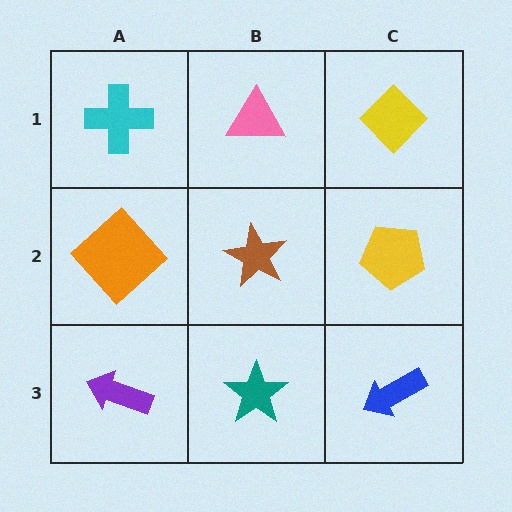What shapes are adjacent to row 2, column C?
A yellow diamond (row 1, column C), a blue arrow (row 3, column C), a brown star (row 2, column B).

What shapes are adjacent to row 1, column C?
A yellow pentagon (row 2, column C), a pink triangle (row 1, column B).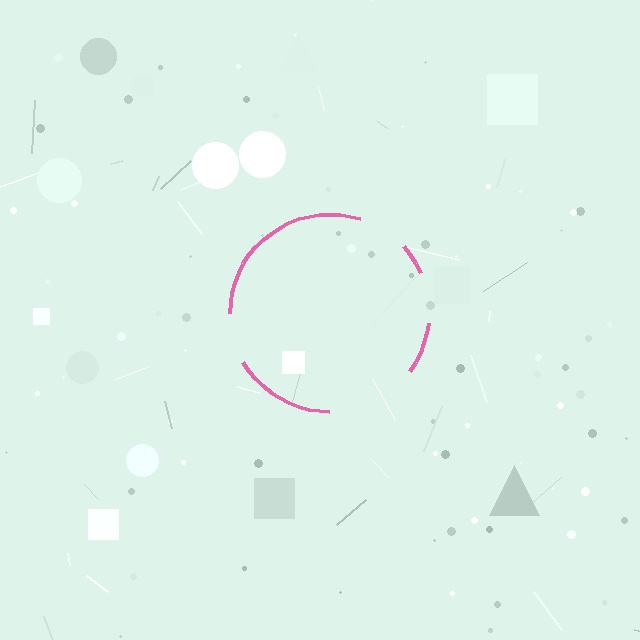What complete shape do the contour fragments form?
The contour fragments form a circle.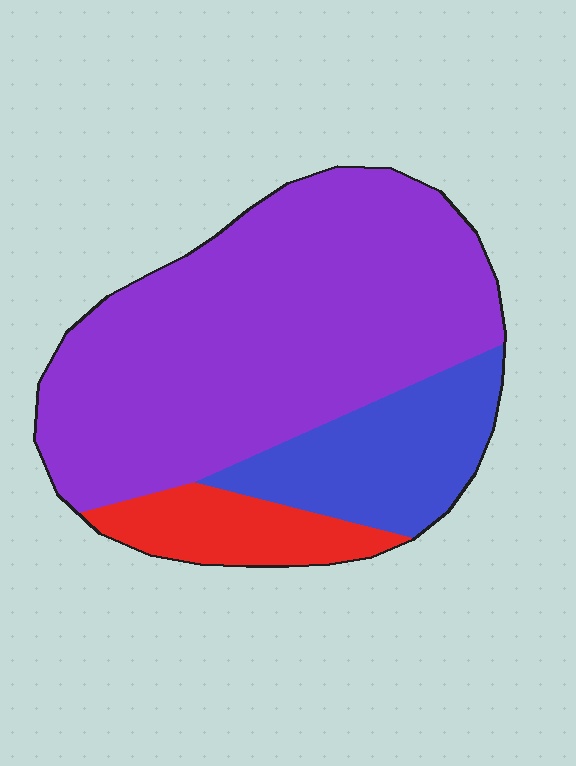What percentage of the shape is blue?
Blue takes up about one fifth (1/5) of the shape.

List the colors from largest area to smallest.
From largest to smallest: purple, blue, red.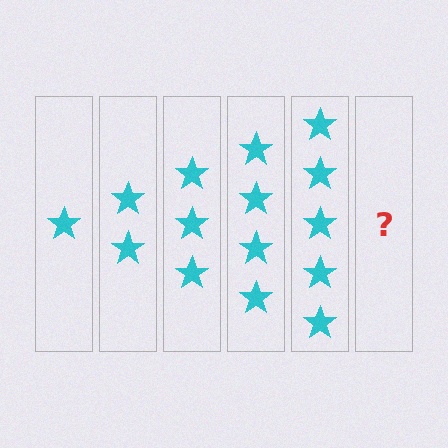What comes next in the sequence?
The next element should be 6 stars.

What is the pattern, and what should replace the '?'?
The pattern is that each step adds one more star. The '?' should be 6 stars.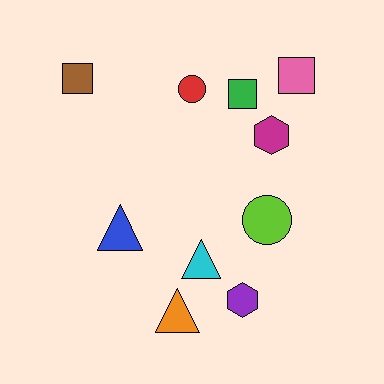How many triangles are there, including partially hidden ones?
There are 3 triangles.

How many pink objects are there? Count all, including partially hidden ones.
There is 1 pink object.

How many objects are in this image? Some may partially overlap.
There are 10 objects.